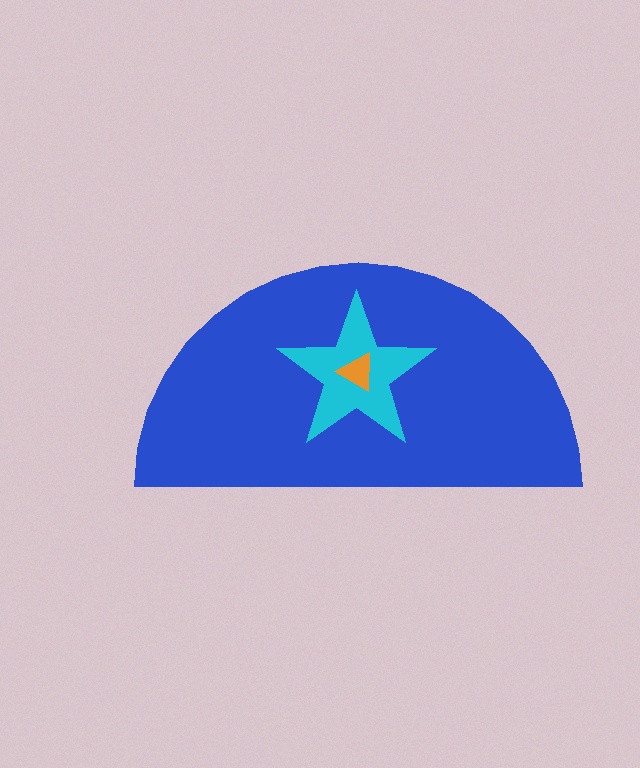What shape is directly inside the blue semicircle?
The cyan star.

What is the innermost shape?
The orange triangle.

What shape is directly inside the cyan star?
The orange triangle.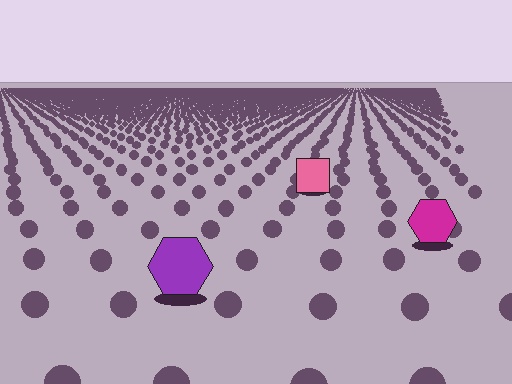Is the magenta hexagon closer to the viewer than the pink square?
Yes. The magenta hexagon is closer — you can tell from the texture gradient: the ground texture is coarser near it.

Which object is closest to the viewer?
The purple hexagon is closest. The texture marks near it are larger and more spread out.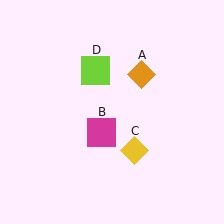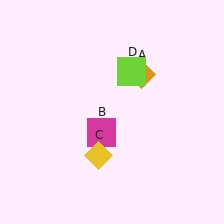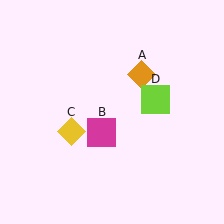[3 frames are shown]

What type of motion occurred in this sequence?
The yellow diamond (object C), lime square (object D) rotated clockwise around the center of the scene.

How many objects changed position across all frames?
2 objects changed position: yellow diamond (object C), lime square (object D).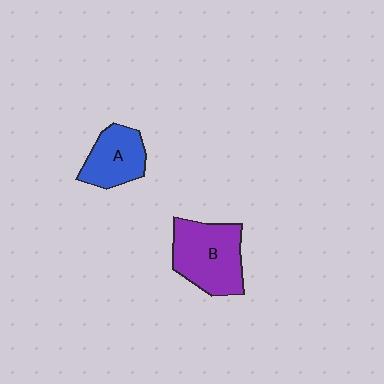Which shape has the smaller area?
Shape A (blue).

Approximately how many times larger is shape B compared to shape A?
Approximately 1.5 times.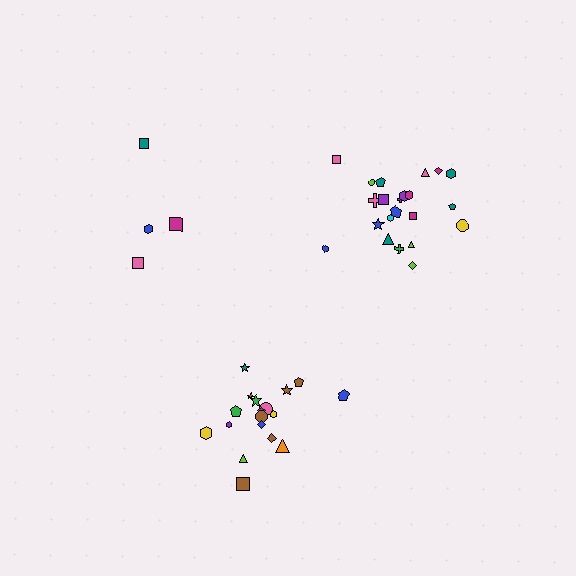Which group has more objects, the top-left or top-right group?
The top-right group.